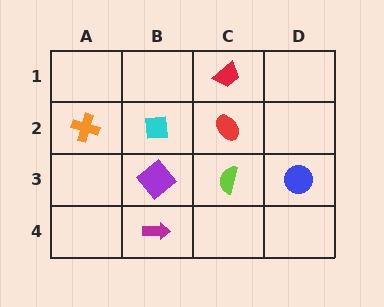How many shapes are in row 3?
3 shapes.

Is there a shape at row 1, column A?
No, that cell is empty.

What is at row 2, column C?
A red ellipse.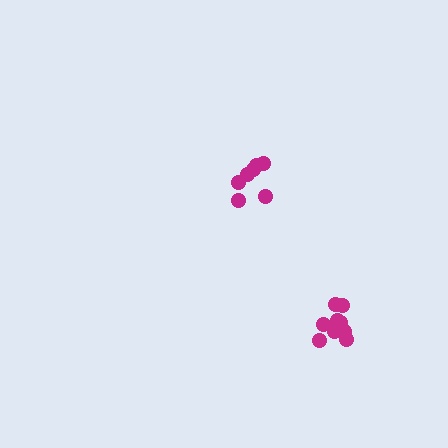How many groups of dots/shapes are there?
There are 2 groups.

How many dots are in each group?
Group 1: 7 dots, Group 2: 10 dots (17 total).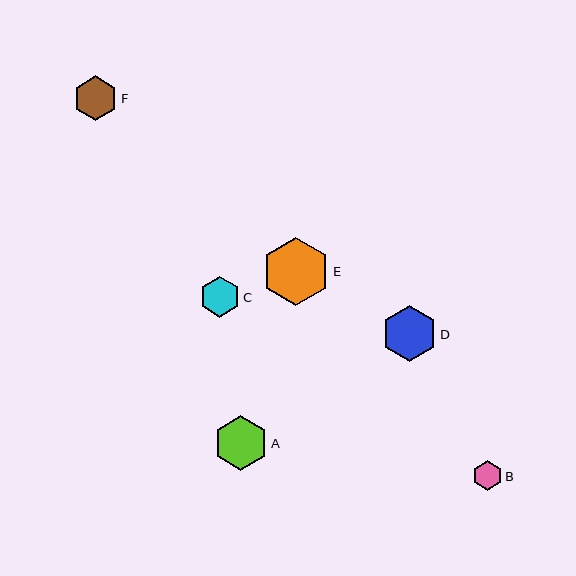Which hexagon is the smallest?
Hexagon B is the smallest with a size of approximately 30 pixels.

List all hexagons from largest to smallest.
From largest to smallest: E, D, A, F, C, B.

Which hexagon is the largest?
Hexagon E is the largest with a size of approximately 68 pixels.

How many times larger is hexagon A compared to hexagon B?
Hexagon A is approximately 1.8 times the size of hexagon B.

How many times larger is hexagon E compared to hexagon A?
Hexagon E is approximately 1.3 times the size of hexagon A.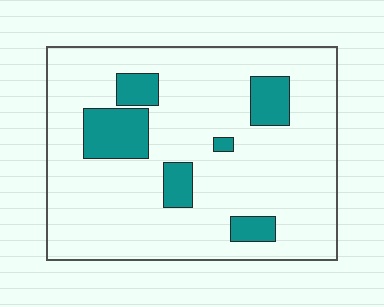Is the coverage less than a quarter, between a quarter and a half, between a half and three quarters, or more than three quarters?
Less than a quarter.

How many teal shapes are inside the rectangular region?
6.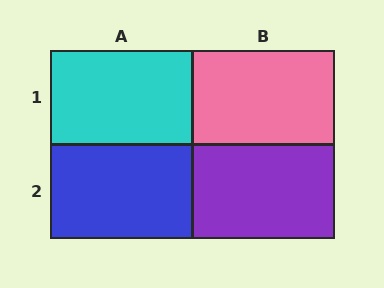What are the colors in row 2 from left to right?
Blue, purple.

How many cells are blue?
1 cell is blue.